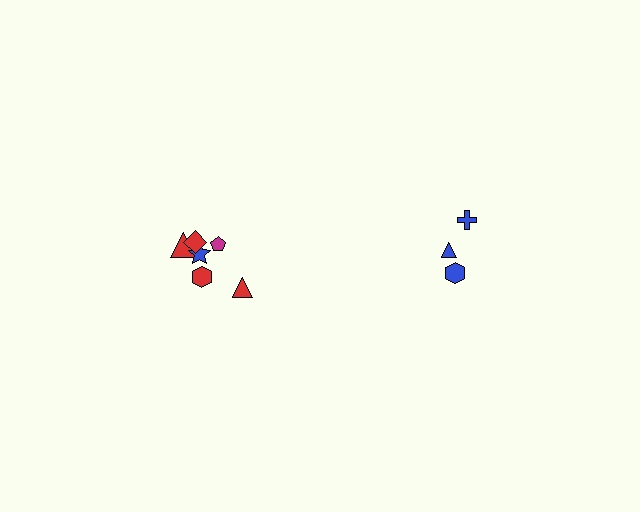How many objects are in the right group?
There are 3 objects.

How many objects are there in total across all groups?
There are 9 objects.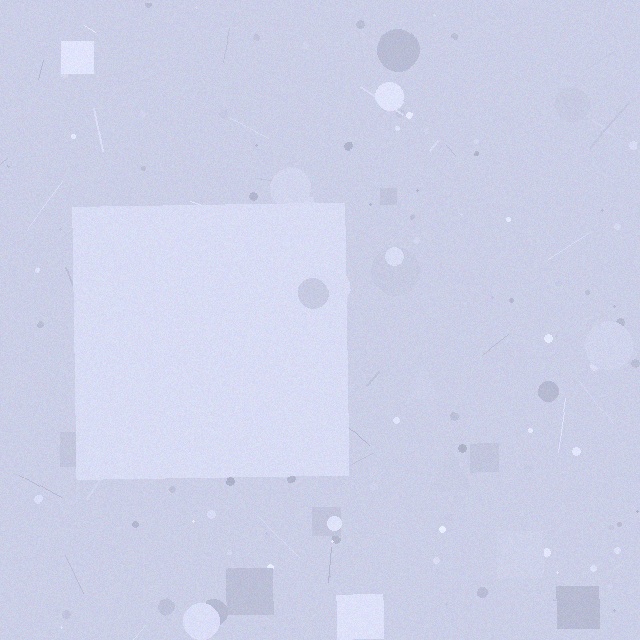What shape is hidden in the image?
A square is hidden in the image.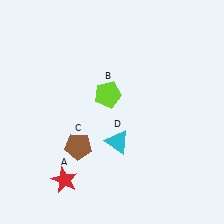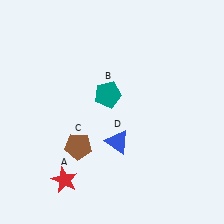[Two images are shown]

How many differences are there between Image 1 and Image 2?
There are 2 differences between the two images.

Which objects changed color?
B changed from lime to teal. D changed from cyan to blue.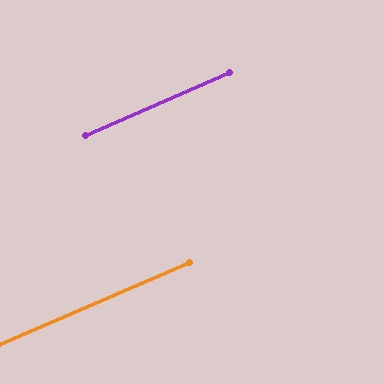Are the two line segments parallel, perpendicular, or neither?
Parallel — their directions differ by only 0.1°.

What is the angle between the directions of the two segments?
Approximately 0 degrees.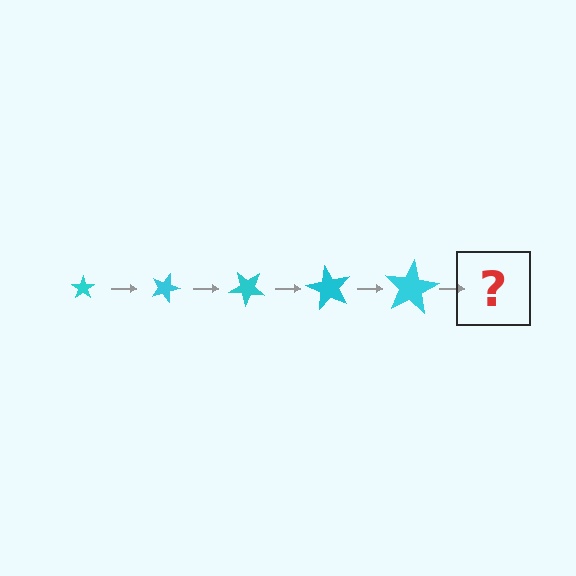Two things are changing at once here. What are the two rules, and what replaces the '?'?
The two rules are that the star grows larger each step and it rotates 20 degrees each step. The '?' should be a star, larger than the previous one and rotated 100 degrees from the start.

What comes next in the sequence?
The next element should be a star, larger than the previous one and rotated 100 degrees from the start.